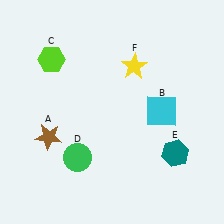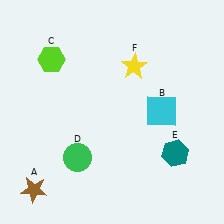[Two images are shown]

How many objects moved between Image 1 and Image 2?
1 object moved between the two images.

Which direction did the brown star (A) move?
The brown star (A) moved down.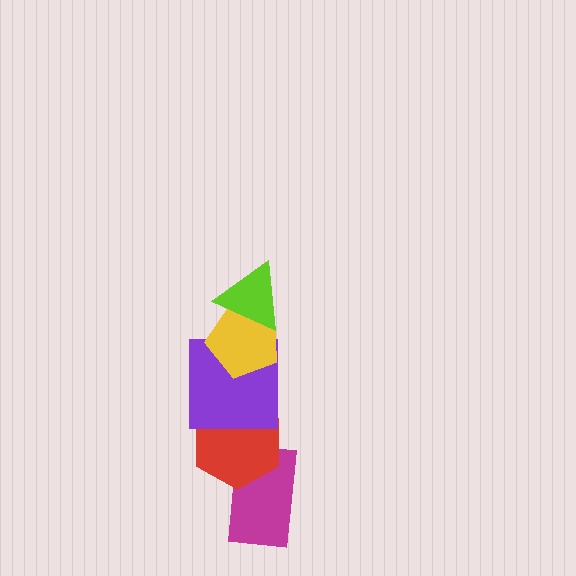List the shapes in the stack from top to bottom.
From top to bottom: the lime triangle, the yellow pentagon, the purple square, the red hexagon, the magenta rectangle.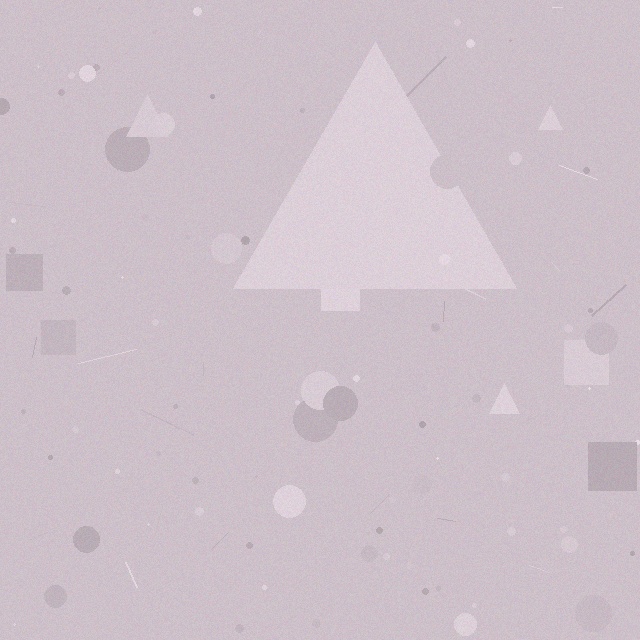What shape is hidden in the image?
A triangle is hidden in the image.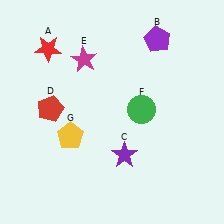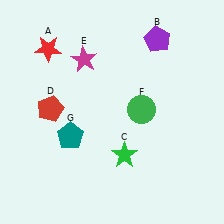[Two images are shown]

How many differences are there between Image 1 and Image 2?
There are 2 differences between the two images.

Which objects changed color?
C changed from purple to green. G changed from yellow to teal.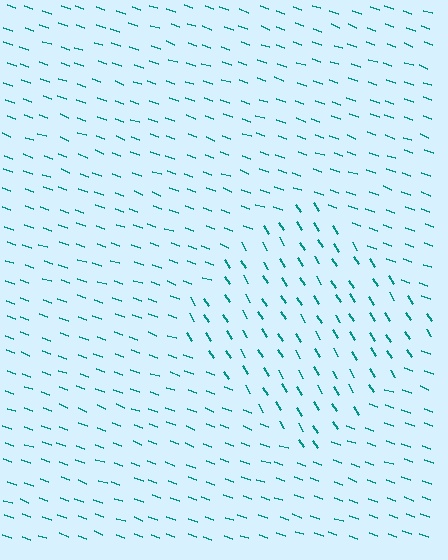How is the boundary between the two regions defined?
The boundary is defined purely by a change in line orientation (approximately 39 degrees difference). All lines are the same color and thickness.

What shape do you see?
I see a diamond.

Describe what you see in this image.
The image is filled with small teal line segments. A diamond region in the image has lines oriented differently from the surrounding lines, creating a visible texture boundary.